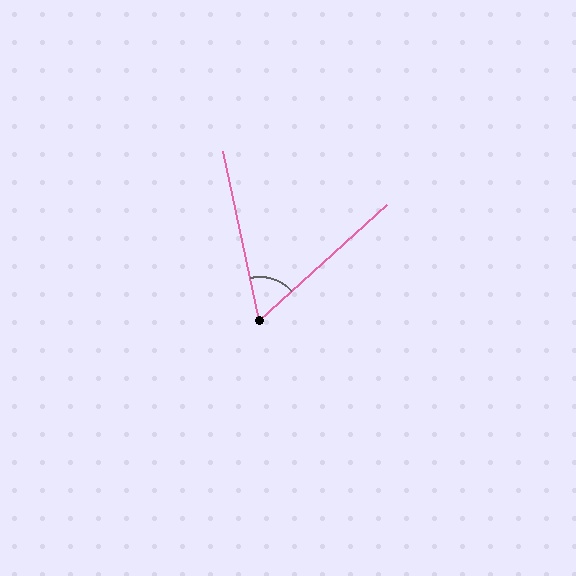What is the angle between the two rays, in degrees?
Approximately 60 degrees.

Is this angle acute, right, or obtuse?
It is acute.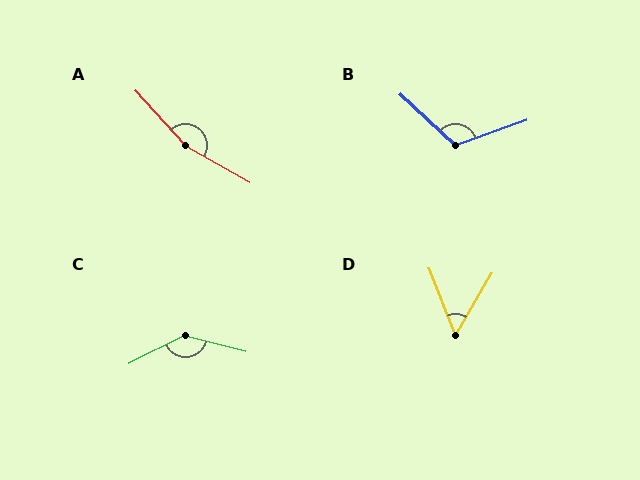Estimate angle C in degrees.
Approximately 139 degrees.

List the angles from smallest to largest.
D (52°), B (117°), C (139°), A (162°).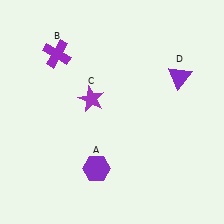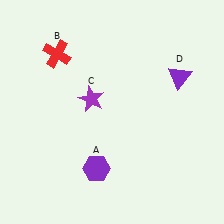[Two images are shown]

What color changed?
The cross (B) changed from purple in Image 1 to red in Image 2.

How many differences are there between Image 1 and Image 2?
There is 1 difference between the two images.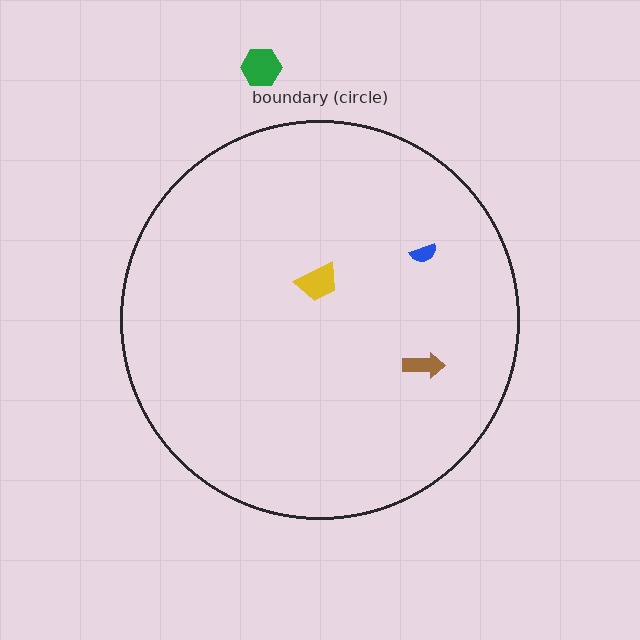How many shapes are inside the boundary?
3 inside, 1 outside.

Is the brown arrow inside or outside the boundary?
Inside.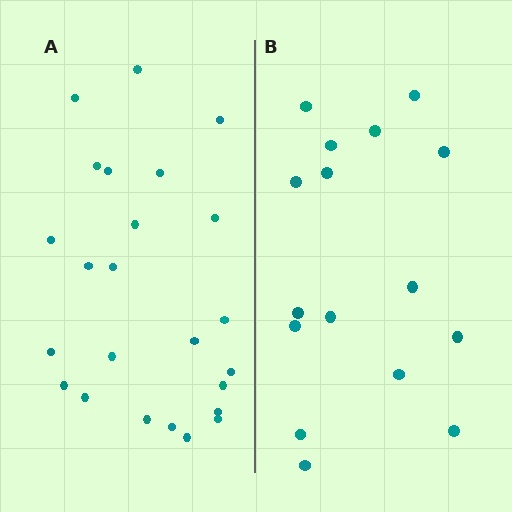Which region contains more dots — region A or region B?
Region A (the left region) has more dots.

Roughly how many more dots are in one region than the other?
Region A has roughly 8 or so more dots than region B.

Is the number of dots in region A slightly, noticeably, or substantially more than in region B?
Region A has substantially more. The ratio is roughly 1.5 to 1.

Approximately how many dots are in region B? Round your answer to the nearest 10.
About 20 dots. (The exact count is 16, which rounds to 20.)